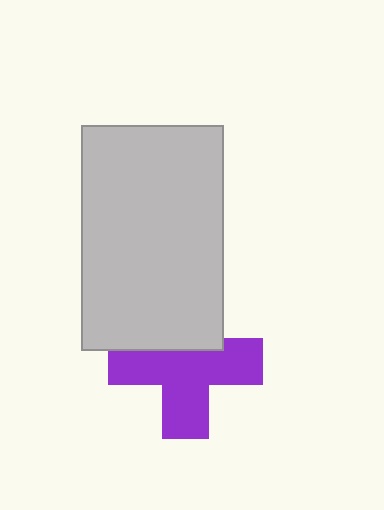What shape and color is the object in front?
The object in front is a light gray rectangle.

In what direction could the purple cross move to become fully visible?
The purple cross could move down. That would shift it out from behind the light gray rectangle entirely.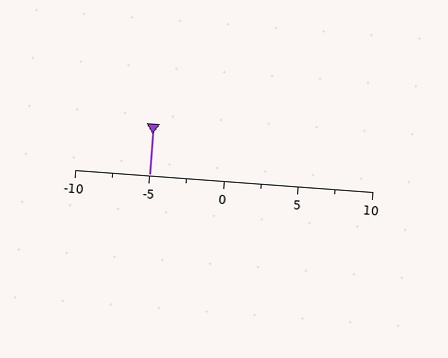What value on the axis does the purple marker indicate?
The marker indicates approximately -5.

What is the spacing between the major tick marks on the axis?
The major ticks are spaced 5 apart.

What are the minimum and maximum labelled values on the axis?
The axis runs from -10 to 10.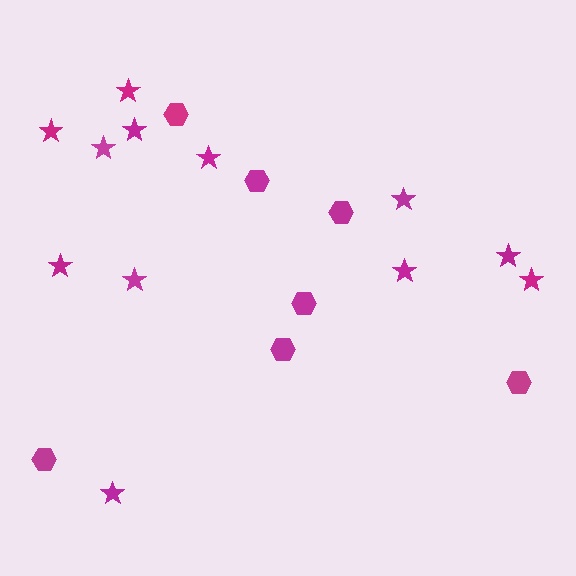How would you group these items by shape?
There are 2 groups: one group of hexagons (7) and one group of stars (12).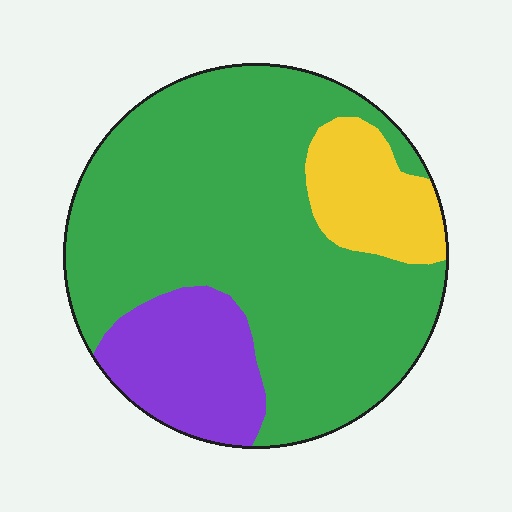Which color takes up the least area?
Yellow, at roughly 10%.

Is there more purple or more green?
Green.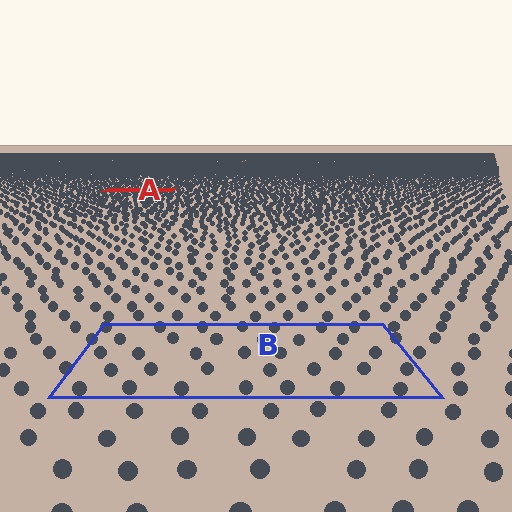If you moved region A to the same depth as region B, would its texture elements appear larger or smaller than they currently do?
They would appear larger. At a closer depth, the same texture elements are projected at a bigger on-screen size.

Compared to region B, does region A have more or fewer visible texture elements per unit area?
Region A has more texture elements per unit area — they are packed more densely because it is farther away.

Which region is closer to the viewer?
Region B is closer. The texture elements there are larger and more spread out.